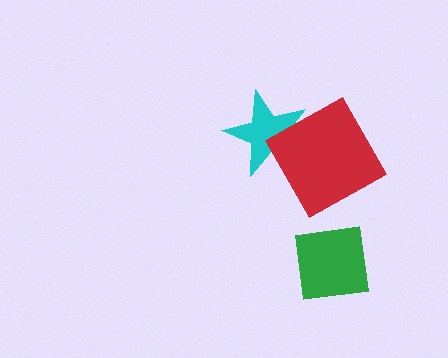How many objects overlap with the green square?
0 objects overlap with the green square.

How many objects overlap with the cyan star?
1 object overlaps with the cyan star.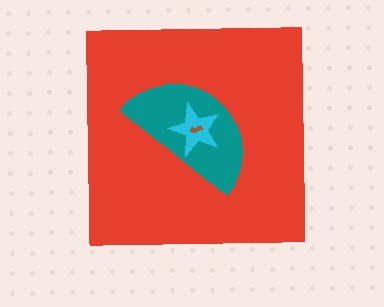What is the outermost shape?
The red square.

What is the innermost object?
The brown arrow.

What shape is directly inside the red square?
The teal semicircle.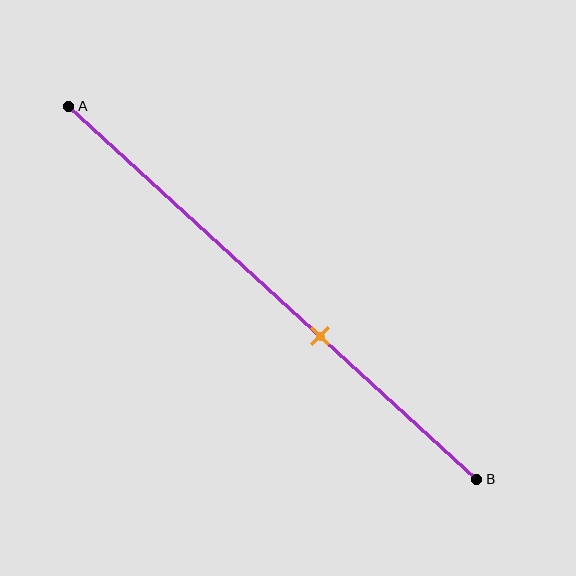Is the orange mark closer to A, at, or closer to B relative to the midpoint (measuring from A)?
The orange mark is closer to point B than the midpoint of segment AB.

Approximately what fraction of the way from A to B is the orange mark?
The orange mark is approximately 60% of the way from A to B.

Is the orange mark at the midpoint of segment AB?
No, the mark is at about 60% from A, not at the 50% midpoint.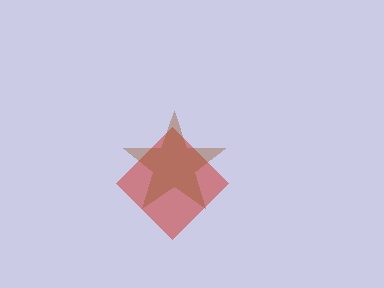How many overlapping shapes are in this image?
There are 2 overlapping shapes in the image.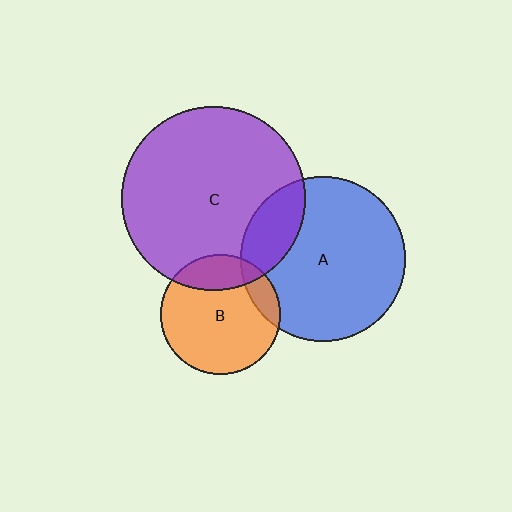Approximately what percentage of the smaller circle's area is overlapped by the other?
Approximately 20%.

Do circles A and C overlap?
Yes.